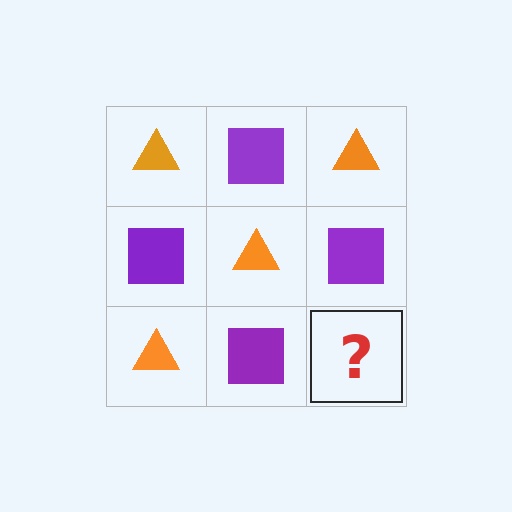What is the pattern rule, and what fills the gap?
The rule is that it alternates orange triangle and purple square in a checkerboard pattern. The gap should be filled with an orange triangle.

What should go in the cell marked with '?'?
The missing cell should contain an orange triangle.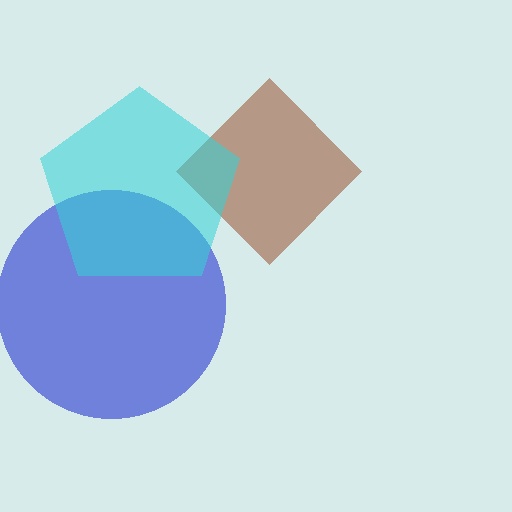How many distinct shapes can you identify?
There are 3 distinct shapes: a blue circle, a brown diamond, a cyan pentagon.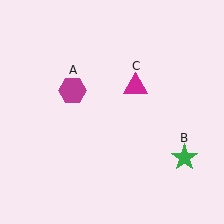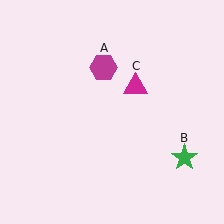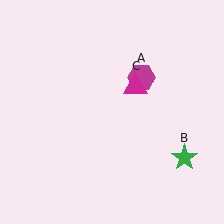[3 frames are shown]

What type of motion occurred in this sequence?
The magenta hexagon (object A) rotated clockwise around the center of the scene.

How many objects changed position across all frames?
1 object changed position: magenta hexagon (object A).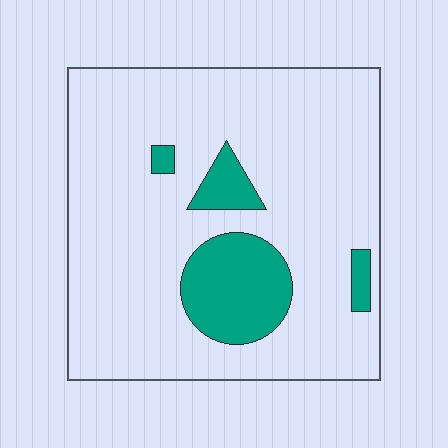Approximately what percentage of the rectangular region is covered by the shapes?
Approximately 15%.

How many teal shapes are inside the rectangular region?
4.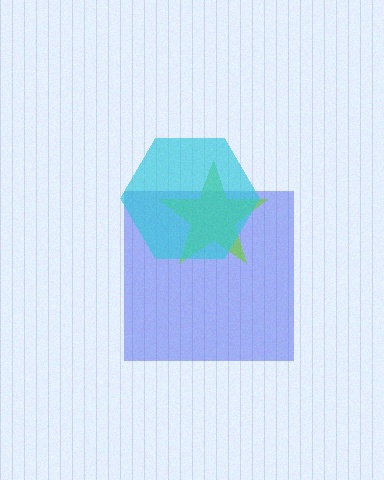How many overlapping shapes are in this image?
There are 3 overlapping shapes in the image.